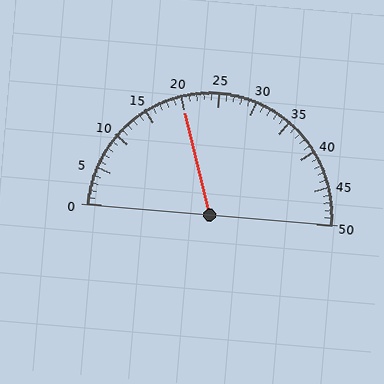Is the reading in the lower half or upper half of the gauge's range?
The reading is in the lower half of the range (0 to 50).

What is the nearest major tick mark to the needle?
The nearest major tick mark is 20.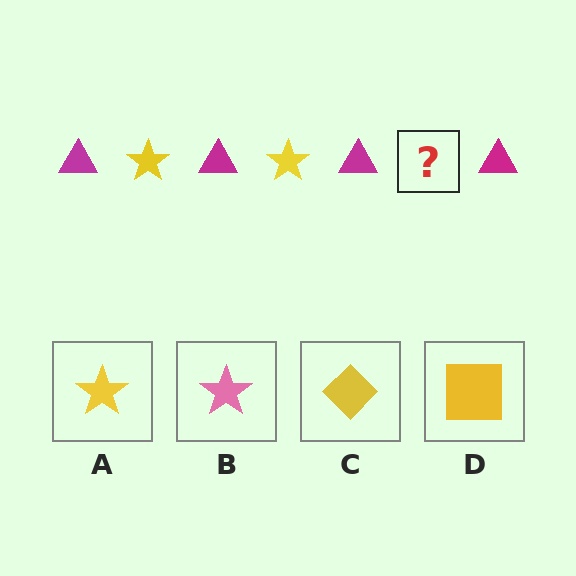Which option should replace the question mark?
Option A.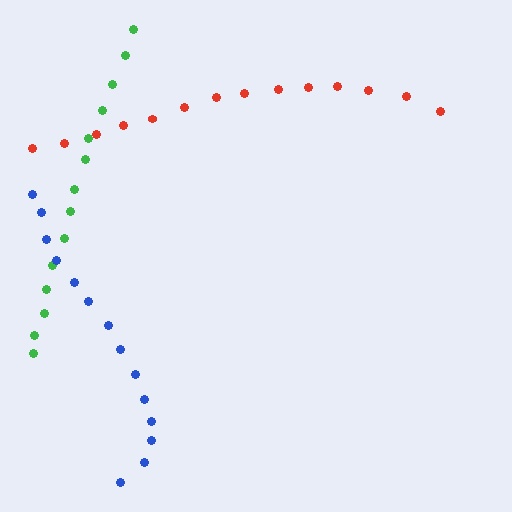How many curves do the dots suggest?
There are 3 distinct paths.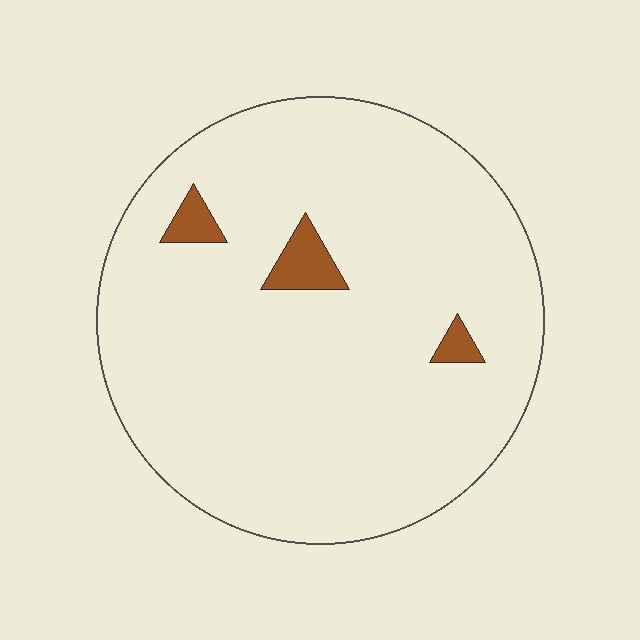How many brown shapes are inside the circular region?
3.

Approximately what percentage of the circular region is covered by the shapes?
Approximately 5%.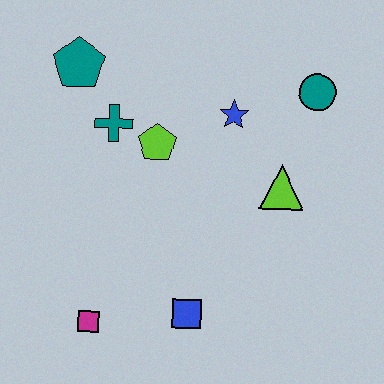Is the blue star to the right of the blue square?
Yes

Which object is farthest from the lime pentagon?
The magenta square is farthest from the lime pentagon.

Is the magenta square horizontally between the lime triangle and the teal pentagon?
Yes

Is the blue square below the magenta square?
No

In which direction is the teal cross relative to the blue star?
The teal cross is to the left of the blue star.